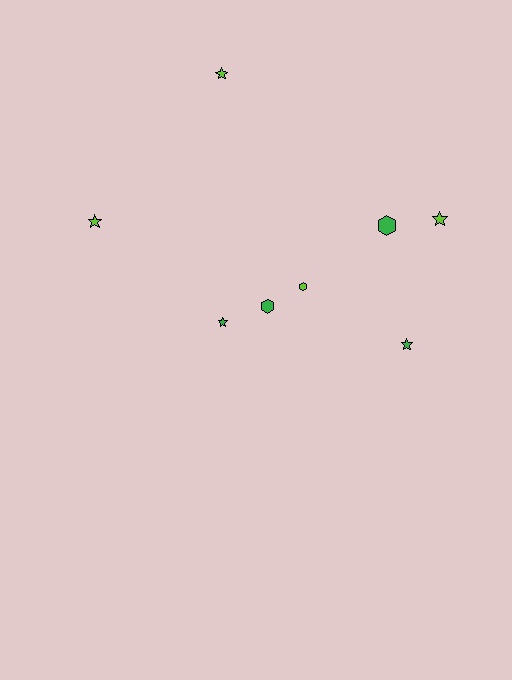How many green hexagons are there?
There are 2 green hexagons.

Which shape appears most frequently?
Star, with 5 objects.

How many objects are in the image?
There are 8 objects.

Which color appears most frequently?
Lime, with 4 objects.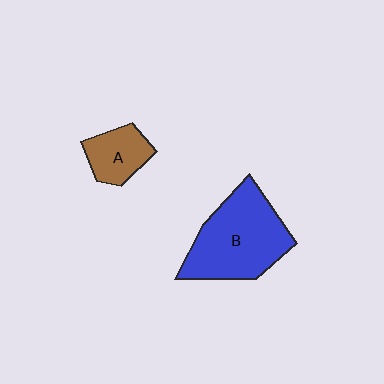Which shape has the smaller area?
Shape A (brown).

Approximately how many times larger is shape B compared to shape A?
Approximately 2.4 times.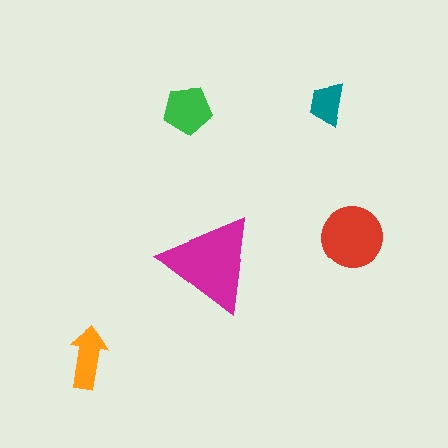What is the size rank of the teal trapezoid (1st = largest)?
5th.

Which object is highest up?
The teal trapezoid is topmost.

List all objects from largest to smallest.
The magenta triangle, the red circle, the green pentagon, the orange arrow, the teal trapezoid.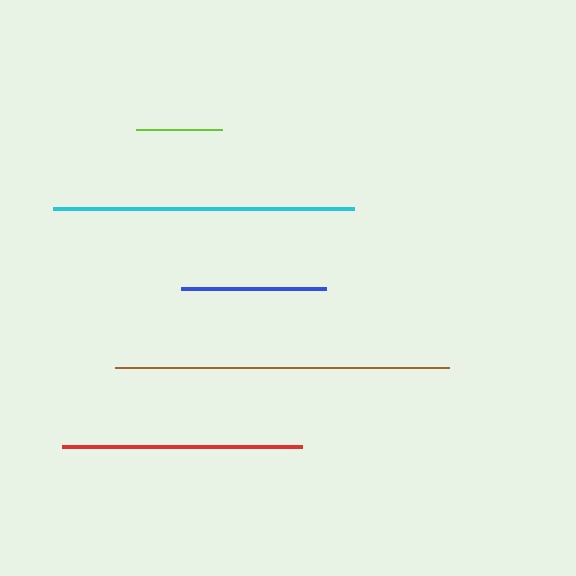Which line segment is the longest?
The brown line is the longest at approximately 334 pixels.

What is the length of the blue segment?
The blue segment is approximately 145 pixels long.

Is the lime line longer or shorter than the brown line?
The brown line is longer than the lime line.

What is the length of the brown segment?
The brown segment is approximately 334 pixels long.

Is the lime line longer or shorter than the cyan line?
The cyan line is longer than the lime line.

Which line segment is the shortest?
The lime line is the shortest at approximately 86 pixels.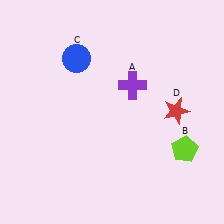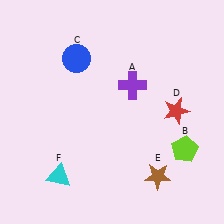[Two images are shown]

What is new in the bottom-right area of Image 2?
A brown star (E) was added in the bottom-right area of Image 2.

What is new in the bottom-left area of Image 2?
A cyan triangle (F) was added in the bottom-left area of Image 2.